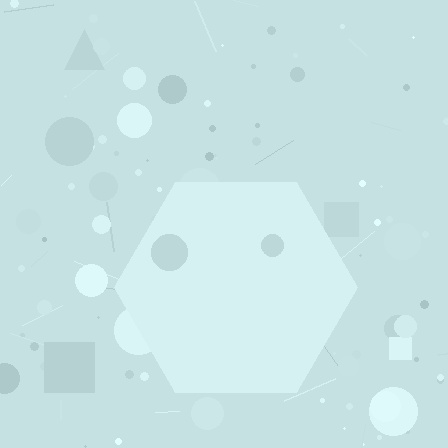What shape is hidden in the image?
A hexagon is hidden in the image.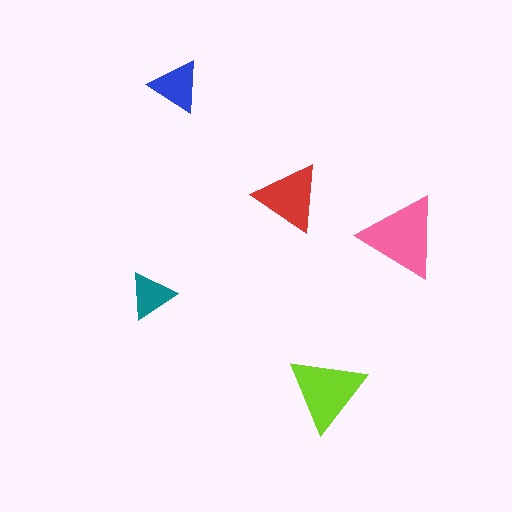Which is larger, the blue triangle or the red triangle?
The red one.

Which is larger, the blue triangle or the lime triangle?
The lime one.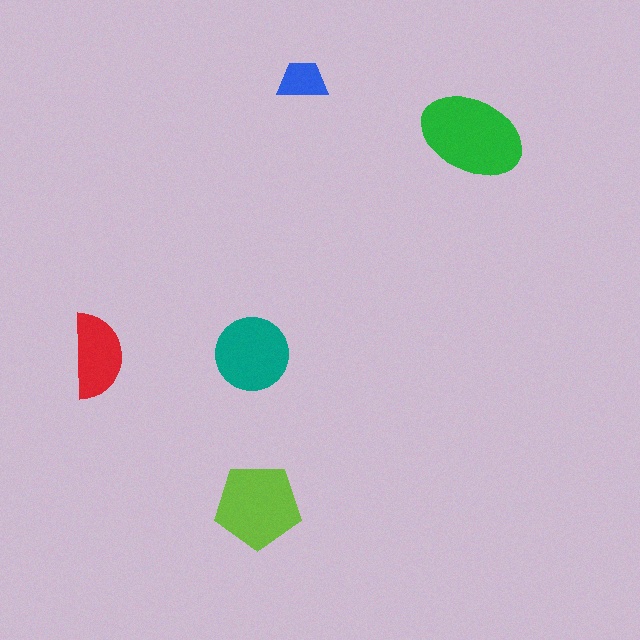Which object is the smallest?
The blue trapezoid.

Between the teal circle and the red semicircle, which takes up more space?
The teal circle.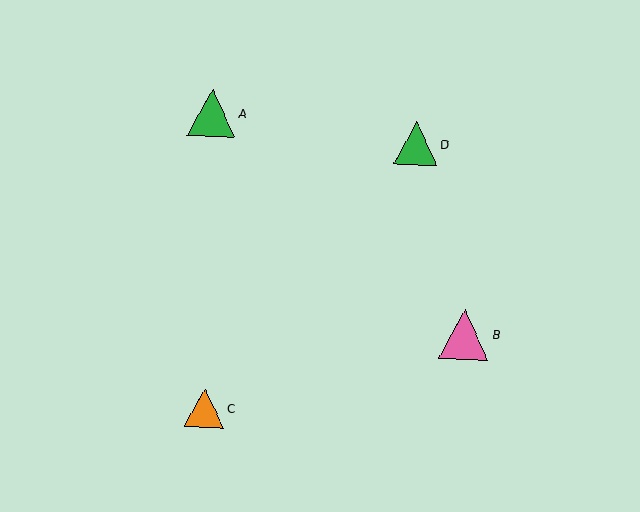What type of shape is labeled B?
Shape B is a pink triangle.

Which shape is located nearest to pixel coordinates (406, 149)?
The green triangle (labeled D) at (416, 143) is nearest to that location.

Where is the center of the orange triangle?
The center of the orange triangle is at (205, 408).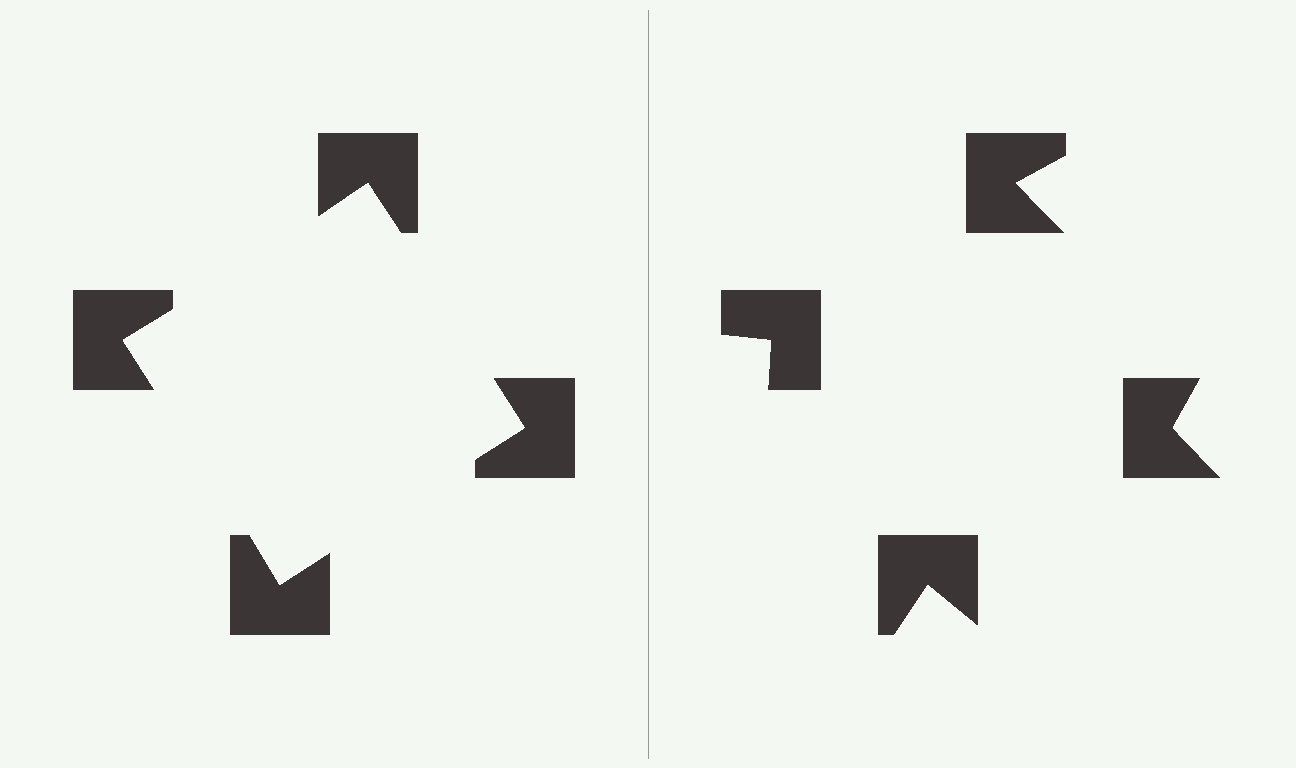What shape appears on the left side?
An illusory square.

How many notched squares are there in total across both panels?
8 — 4 on each side.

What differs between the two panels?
The notched squares are positioned identically on both sides; only the wedge orientations differ. On the left they align to a square; on the right they are misaligned.